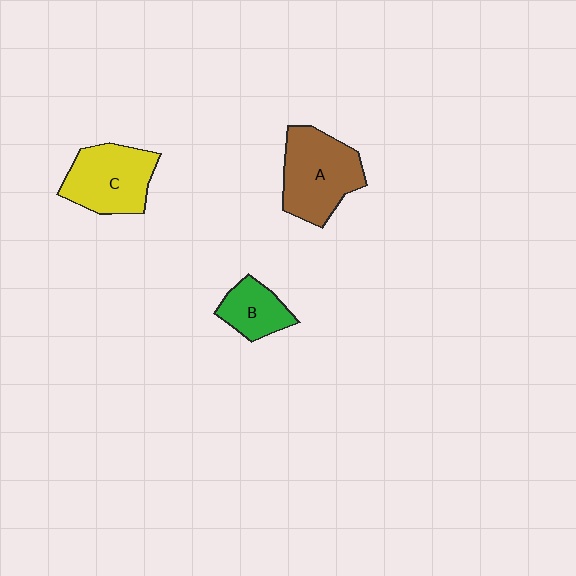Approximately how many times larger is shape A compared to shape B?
Approximately 1.9 times.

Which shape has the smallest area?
Shape B (green).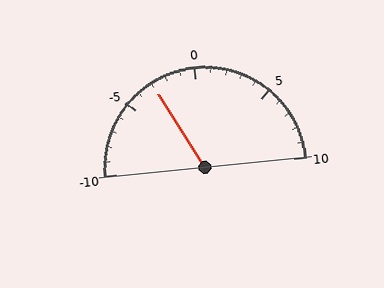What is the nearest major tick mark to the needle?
The nearest major tick mark is -5.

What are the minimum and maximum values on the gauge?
The gauge ranges from -10 to 10.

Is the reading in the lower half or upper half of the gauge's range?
The reading is in the lower half of the range (-10 to 10).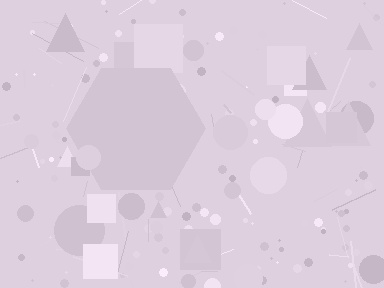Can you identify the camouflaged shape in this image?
The camouflaged shape is a hexagon.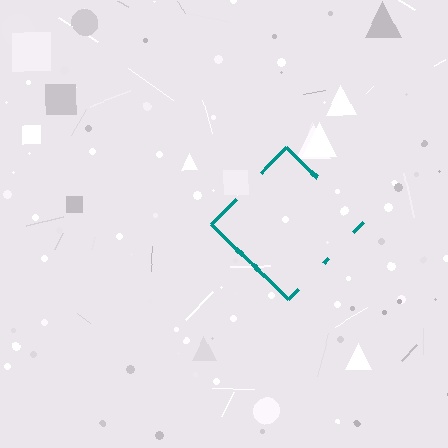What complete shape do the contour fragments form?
The contour fragments form a diamond.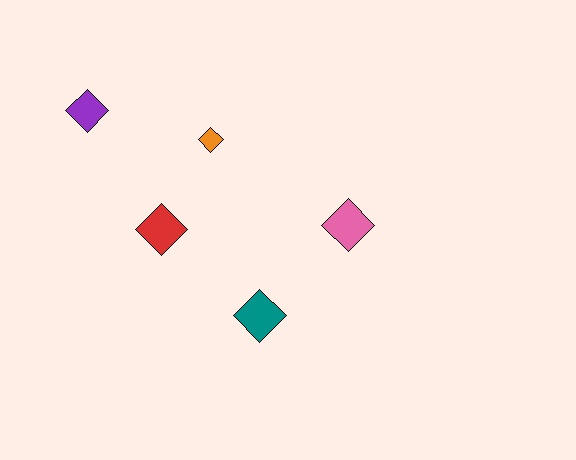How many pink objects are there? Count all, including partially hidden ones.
There is 1 pink object.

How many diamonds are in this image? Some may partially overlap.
There are 5 diamonds.